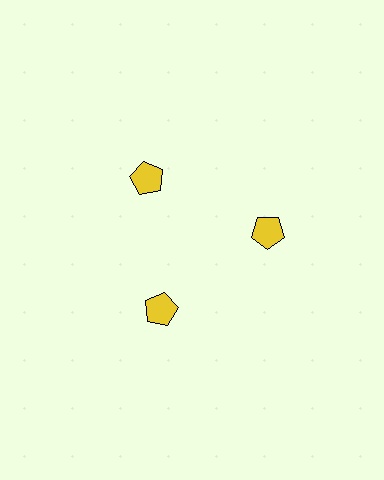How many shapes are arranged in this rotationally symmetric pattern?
There are 3 shapes, arranged in 3 groups of 1.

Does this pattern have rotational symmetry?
Yes, this pattern has 3-fold rotational symmetry. It looks the same after rotating 120 degrees around the center.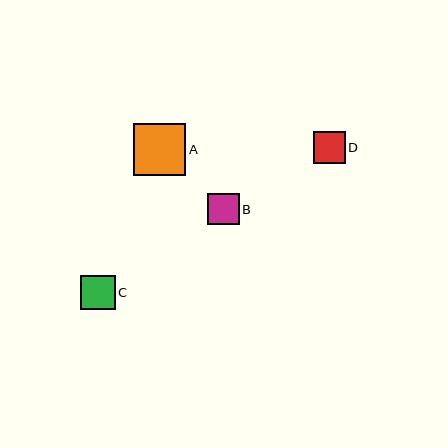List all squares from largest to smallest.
From largest to smallest: A, C, D, B.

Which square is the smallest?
Square B is the smallest with a size of approximately 31 pixels.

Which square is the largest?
Square A is the largest with a size of approximately 52 pixels.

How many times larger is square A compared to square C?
Square A is approximately 1.5 times the size of square C.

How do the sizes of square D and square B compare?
Square D and square B are approximately the same size.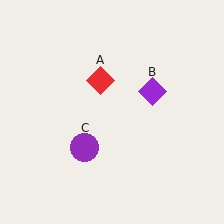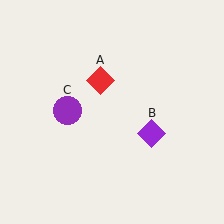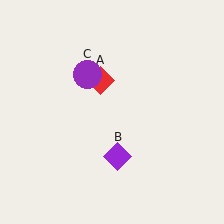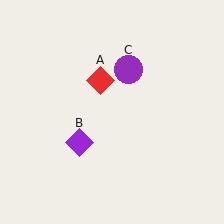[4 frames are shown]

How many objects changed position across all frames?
2 objects changed position: purple diamond (object B), purple circle (object C).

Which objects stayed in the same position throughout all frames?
Red diamond (object A) remained stationary.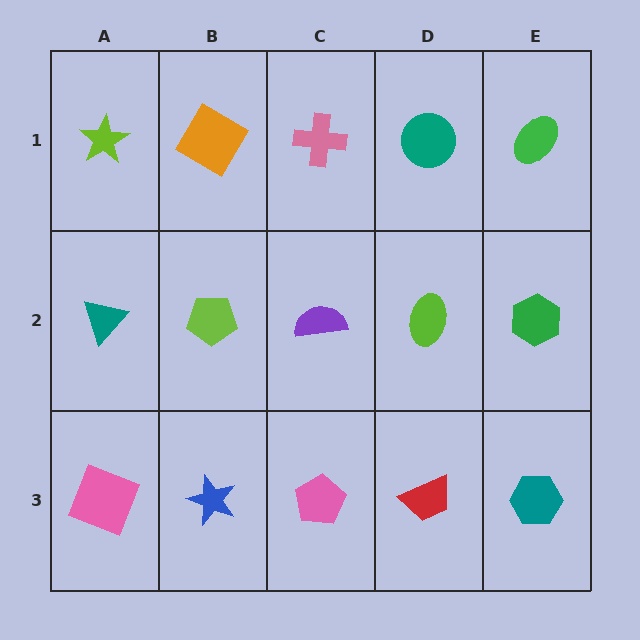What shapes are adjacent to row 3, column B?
A lime pentagon (row 2, column B), a pink square (row 3, column A), a pink pentagon (row 3, column C).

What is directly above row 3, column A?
A teal triangle.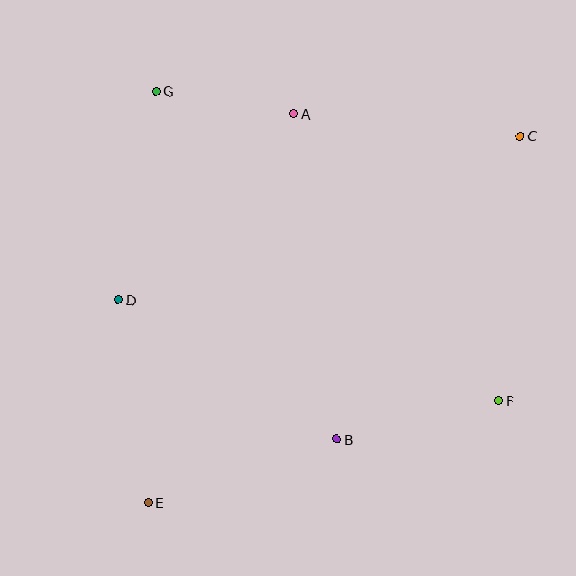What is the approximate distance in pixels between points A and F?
The distance between A and F is approximately 352 pixels.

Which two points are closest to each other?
Points A and G are closest to each other.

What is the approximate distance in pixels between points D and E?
The distance between D and E is approximately 205 pixels.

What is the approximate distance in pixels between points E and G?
The distance between E and G is approximately 412 pixels.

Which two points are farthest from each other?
Points C and E are farthest from each other.